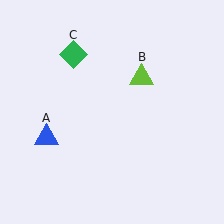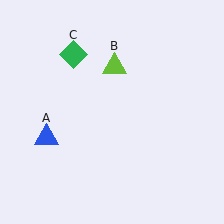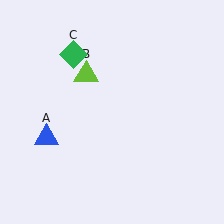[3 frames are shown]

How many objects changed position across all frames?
1 object changed position: lime triangle (object B).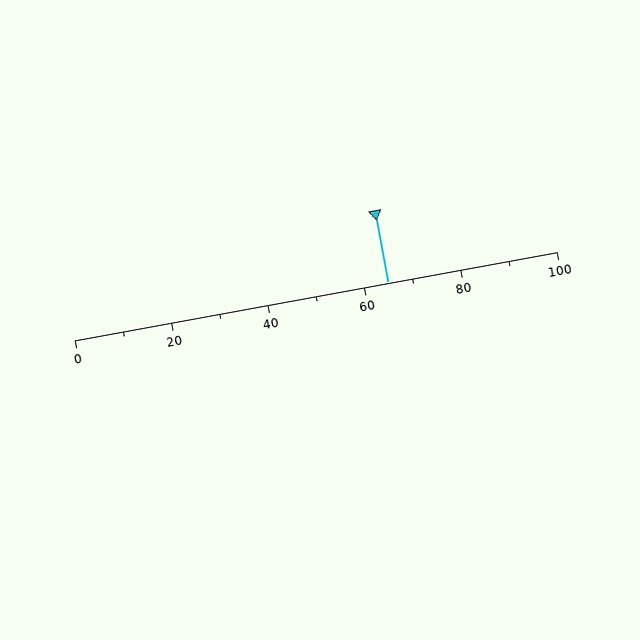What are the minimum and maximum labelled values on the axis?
The axis runs from 0 to 100.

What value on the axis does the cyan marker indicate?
The marker indicates approximately 65.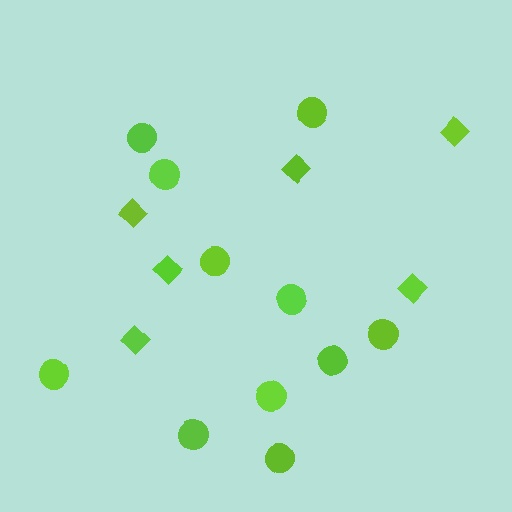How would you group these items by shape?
There are 2 groups: one group of circles (11) and one group of diamonds (6).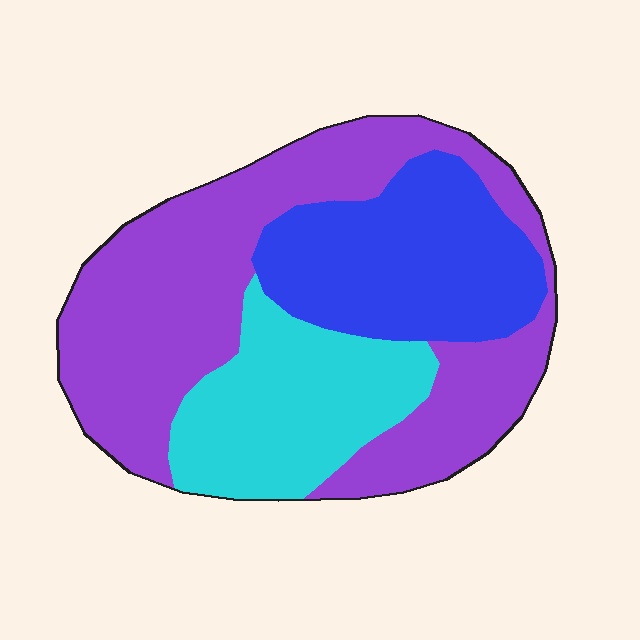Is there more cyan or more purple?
Purple.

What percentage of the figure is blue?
Blue takes up about one quarter (1/4) of the figure.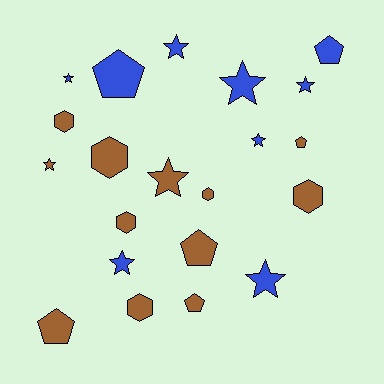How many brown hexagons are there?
There are 6 brown hexagons.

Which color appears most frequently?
Brown, with 12 objects.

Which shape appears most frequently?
Star, with 9 objects.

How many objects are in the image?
There are 21 objects.